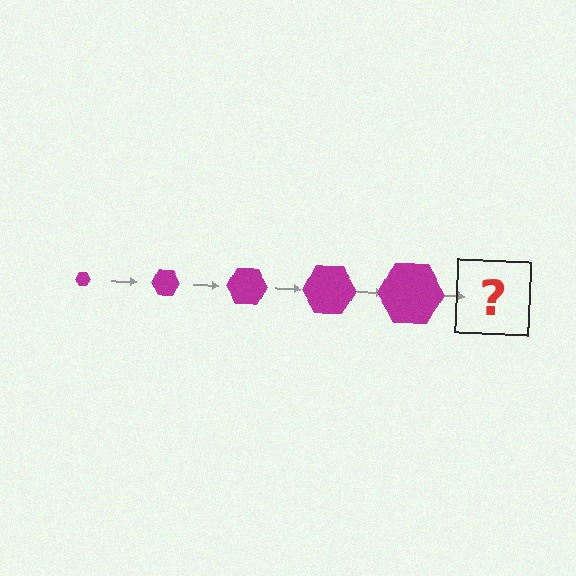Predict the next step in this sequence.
The next step is a magenta hexagon, larger than the previous one.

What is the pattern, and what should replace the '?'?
The pattern is that the hexagon gets progressively larger each step. The '?' should be a magenta hexagon, larger than the previous one.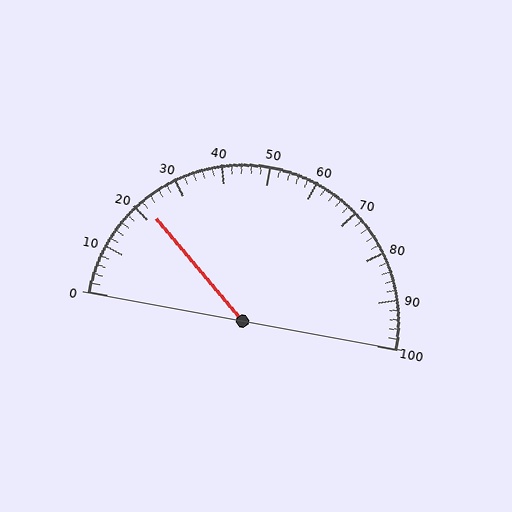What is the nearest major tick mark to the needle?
The nearest major tick mark is 20.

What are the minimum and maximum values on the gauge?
The gauge ranges from 0 to 100.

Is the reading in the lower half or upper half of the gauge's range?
The reading is in the lower half of the range (0 to 100).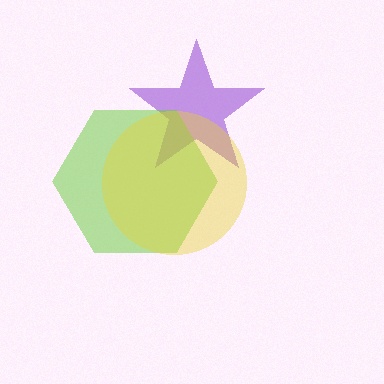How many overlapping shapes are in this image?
There are 3 overlapping shapes in the image.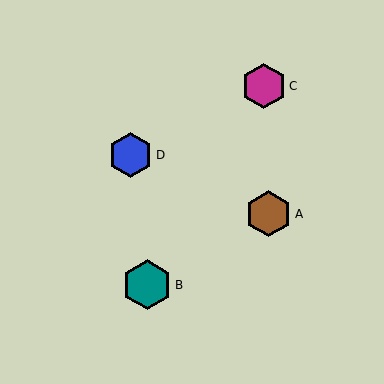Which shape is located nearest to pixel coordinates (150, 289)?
The teal hexagon (labeled B) at (147, 285) is nearest to that location.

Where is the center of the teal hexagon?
The center of the teal hexagon is at (147, 285).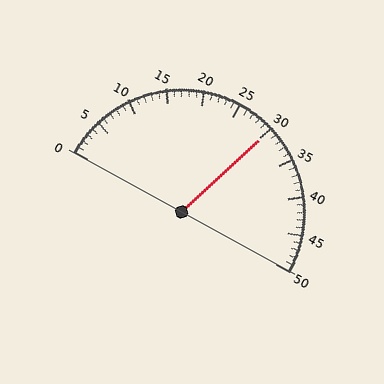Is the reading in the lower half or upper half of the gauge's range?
The reading is in the upper half of the range (0 to 50).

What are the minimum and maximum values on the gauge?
The gauge ranges from 0 to 50.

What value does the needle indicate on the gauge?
The needle indicates approximately 30.